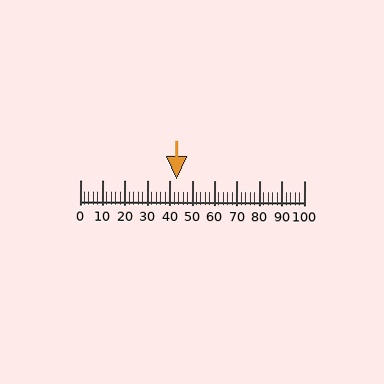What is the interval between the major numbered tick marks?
The major tick marks are spaced 10 units apart.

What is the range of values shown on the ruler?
The ruler shows values from 0 to 100.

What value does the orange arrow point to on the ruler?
The orange arrow points to approximately 43.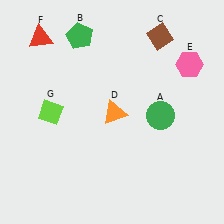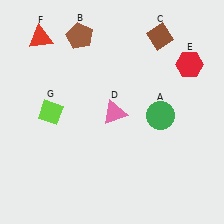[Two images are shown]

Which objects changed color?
B changed from green to brown. D changed from orange to pink. E changed from pink to red.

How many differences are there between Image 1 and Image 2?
There are 3 differences between the two images.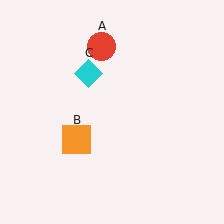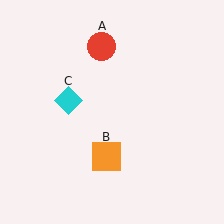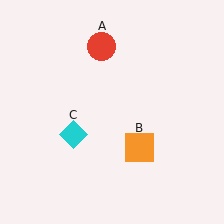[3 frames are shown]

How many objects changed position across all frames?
2 objects changed position: orange square (object B), cyan diamond (object C).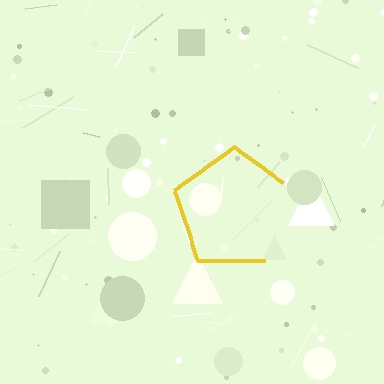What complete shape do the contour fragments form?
The contour fragments form a pentagon.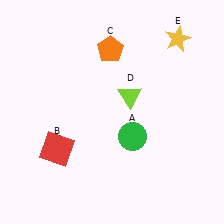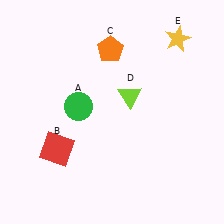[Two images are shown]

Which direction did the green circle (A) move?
The green circle (A) moved left.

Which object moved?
The green circle (A) moved left.